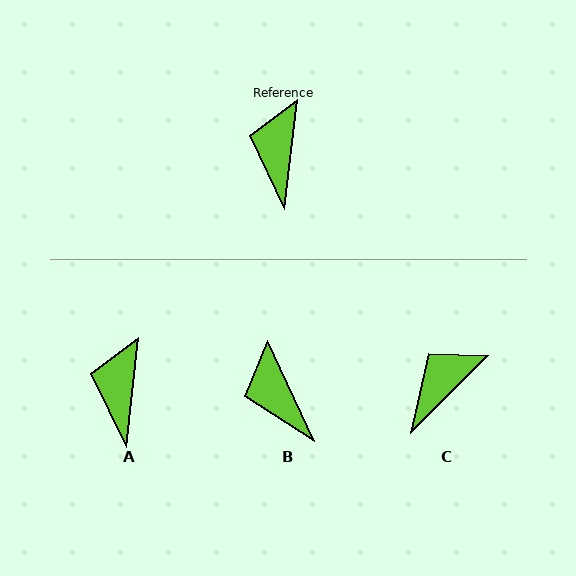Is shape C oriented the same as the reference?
No, it is off by about 39 degrees.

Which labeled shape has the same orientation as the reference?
A.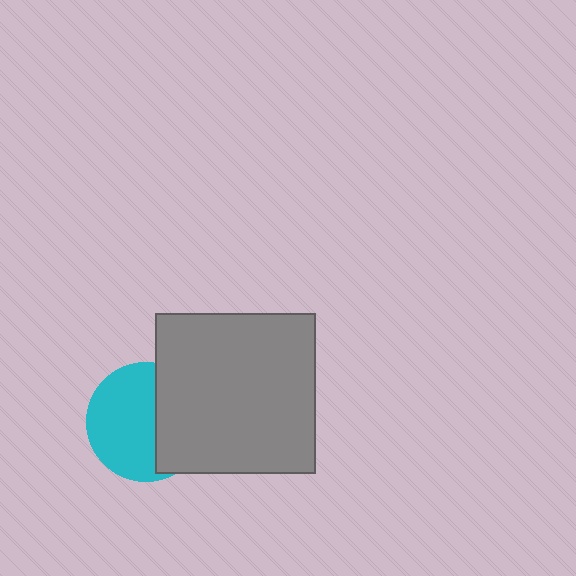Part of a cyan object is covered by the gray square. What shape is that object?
It is a circle.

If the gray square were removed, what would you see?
You would see the complete cyan circle.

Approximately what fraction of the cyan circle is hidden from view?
Roughly 39% of the cyan circle is hidden behind the gray square.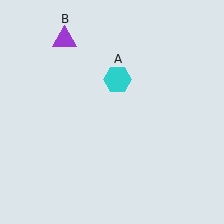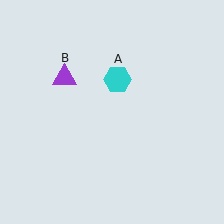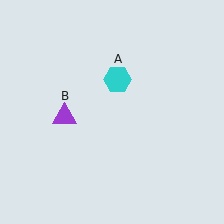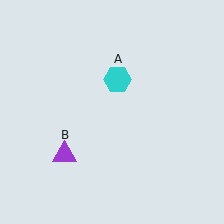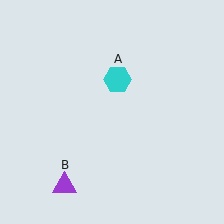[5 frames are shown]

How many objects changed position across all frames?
1 object changed position: purple triangle (object B).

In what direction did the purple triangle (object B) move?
The purple triangle (object B) moved down.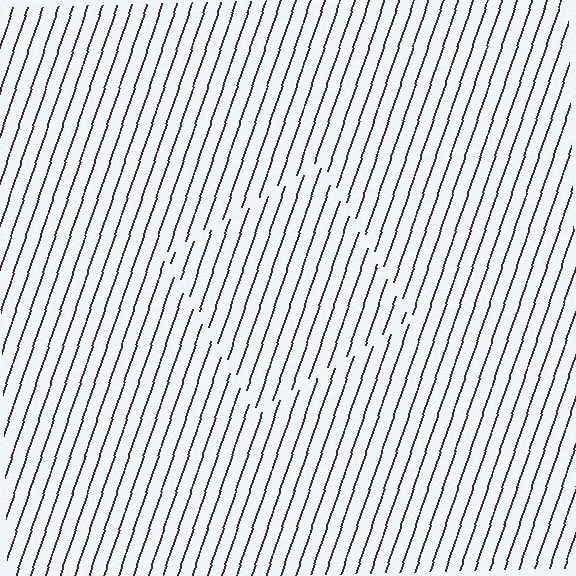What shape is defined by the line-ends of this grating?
An illusory square. The interior of the shape contains the same grating, shifted by half a period — the contour is defined by the phase discontinuity where line-ends from the inner and outer gratings abut.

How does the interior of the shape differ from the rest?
The interior of the shape contains the same grating, shifted by half a period — the contour is defined by the phase discontinuity where line-ends from the inner and outer gratings abut.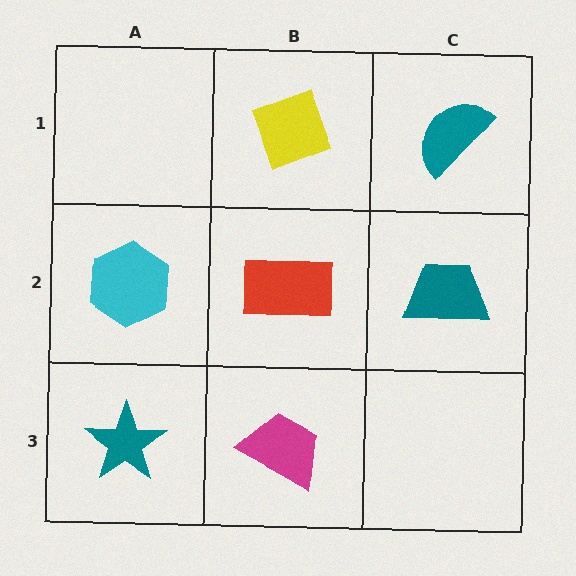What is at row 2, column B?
A red rectangle.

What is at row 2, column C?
A teal trapezoid.